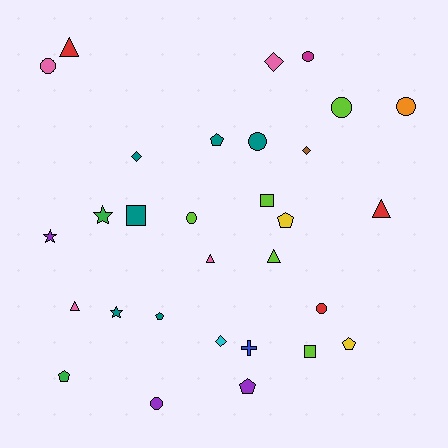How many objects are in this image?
There are 30 objects.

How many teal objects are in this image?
There are 6 teal objects.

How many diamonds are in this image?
There are 4 diamonds.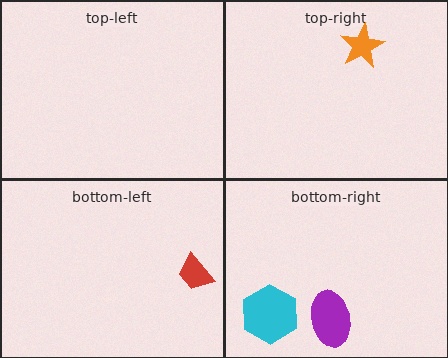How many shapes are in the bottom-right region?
2.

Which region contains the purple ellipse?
The bottom-right region.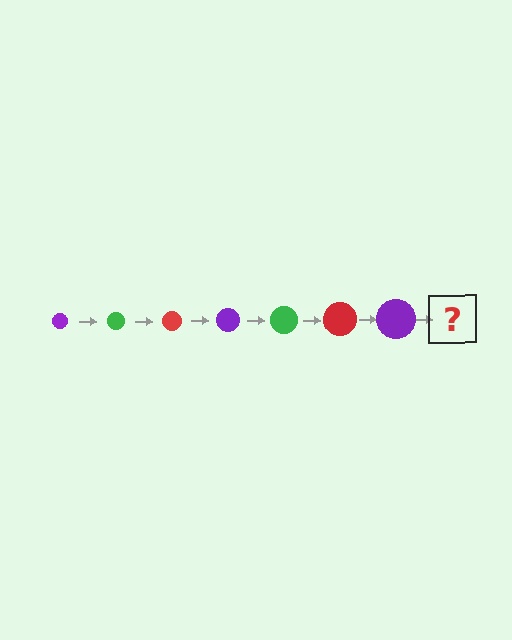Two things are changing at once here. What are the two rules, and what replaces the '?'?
The two rules are that the circle grows larger each step and the color cycles through purple, green, and red. The '?' should be a green circle, larger than the previous one.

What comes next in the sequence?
The next element should be a green circle, larger than the previous one.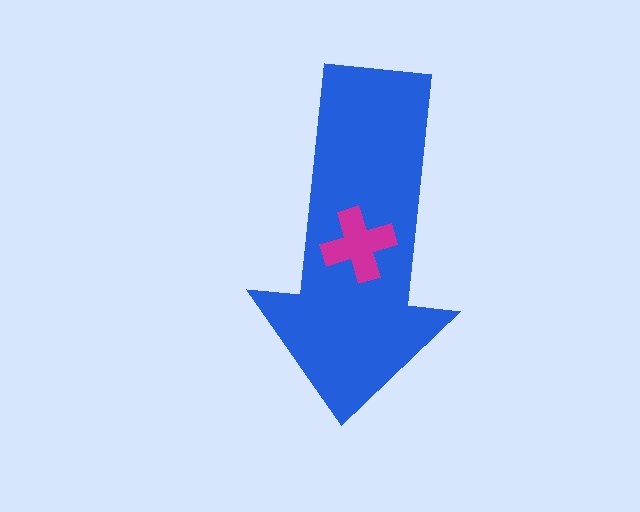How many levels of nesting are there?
2.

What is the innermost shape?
The magenta cross.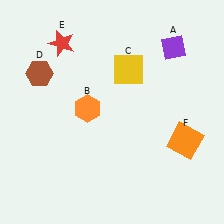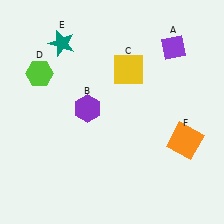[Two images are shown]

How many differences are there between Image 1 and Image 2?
There are 3 differences between the two images.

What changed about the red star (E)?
In Image 1, E is red. In Image 2, it changed to teal.